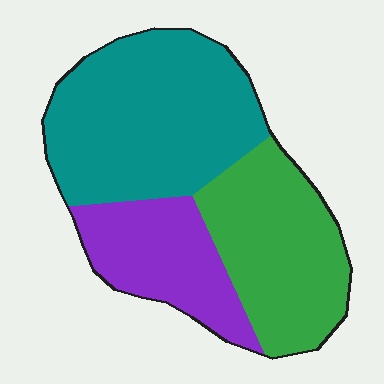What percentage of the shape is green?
Green takes up about one third (1/3) of the shape.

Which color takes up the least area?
Purple, at roughly 25%.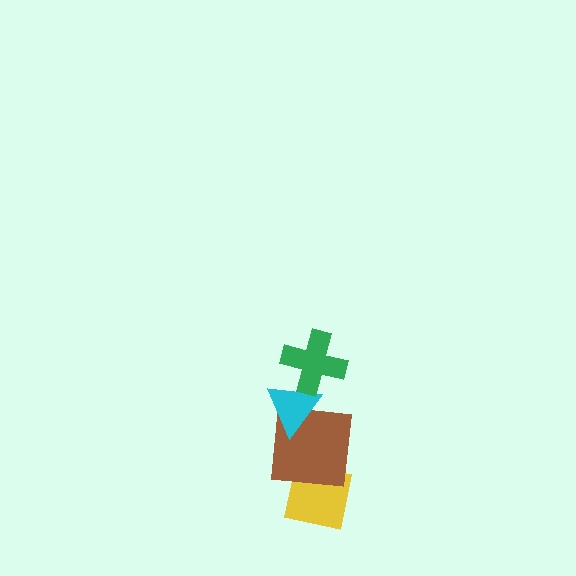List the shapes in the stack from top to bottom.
From top to bottom: the green cross, the cyan triangle, the brown square, the yellow square.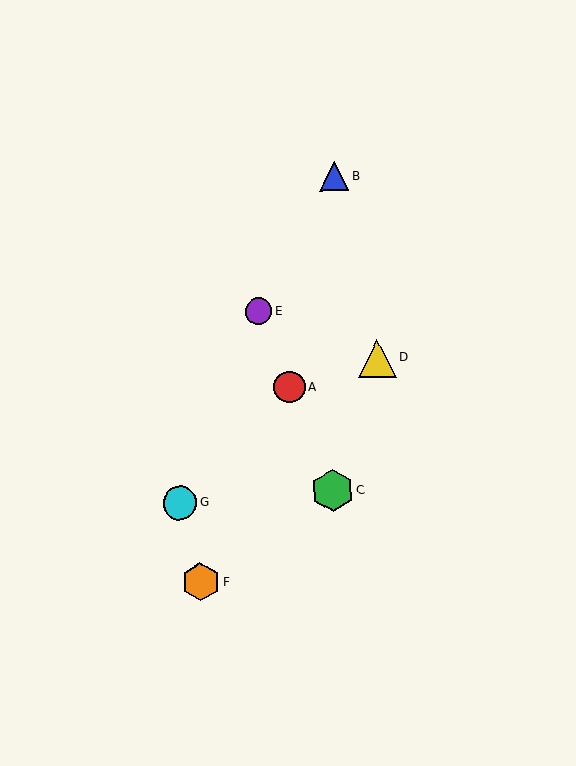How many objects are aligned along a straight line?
3 objects (A, C, E) are aligned along a straight line.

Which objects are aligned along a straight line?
Objects A, C, E are aligned along a straight line.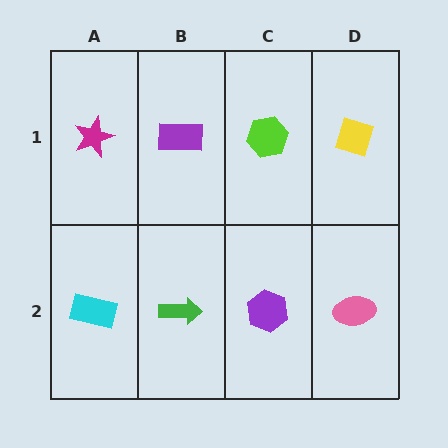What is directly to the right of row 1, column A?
A purple rectangle.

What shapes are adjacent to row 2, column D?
A yellow diamond (row 1, column D), a purple hexagon (row 2, column C).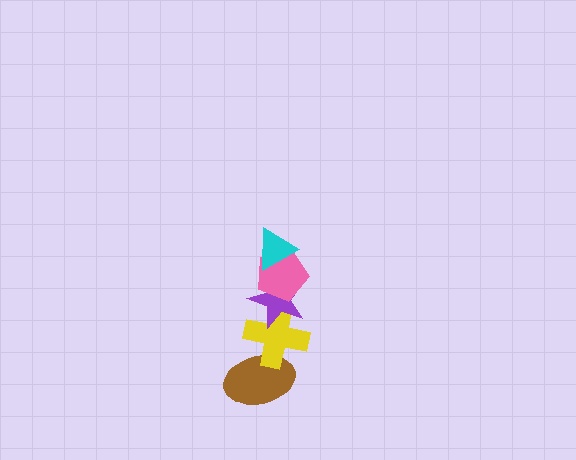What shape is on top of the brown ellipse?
The yellow cross is on top of the brown ellipse.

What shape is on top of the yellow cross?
The purple star is on top of the yellow cross.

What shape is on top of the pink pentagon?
The cyan triangle is on top of the pink pentagon.